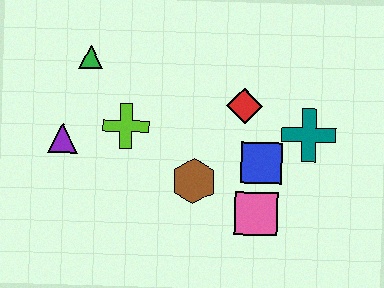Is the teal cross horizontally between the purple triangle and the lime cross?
No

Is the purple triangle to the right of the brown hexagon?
No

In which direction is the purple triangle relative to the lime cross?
The purple triangle is to the left of the lime cross.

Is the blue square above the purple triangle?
No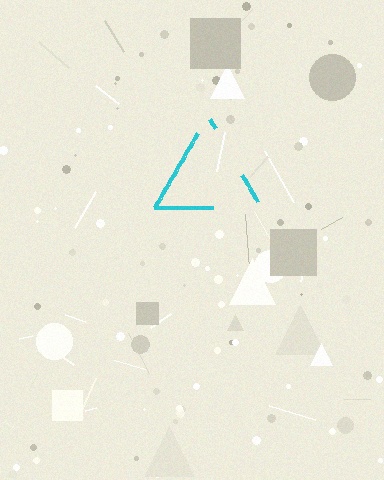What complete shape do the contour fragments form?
The contour fragments form a triangle.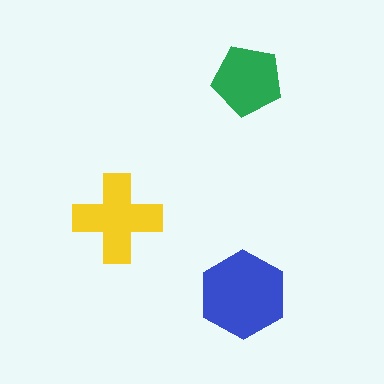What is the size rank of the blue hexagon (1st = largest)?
1st.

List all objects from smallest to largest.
The green pentagon, the yellow cross, the blue hexagon.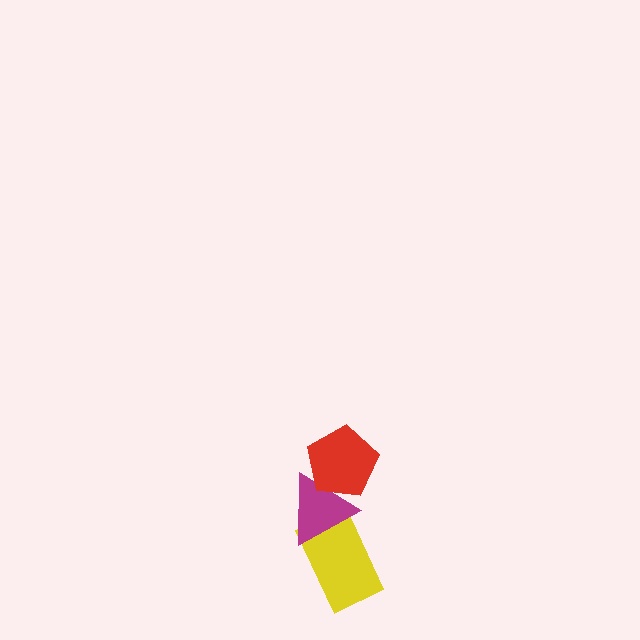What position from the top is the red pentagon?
The red pentagon is 1st from the top.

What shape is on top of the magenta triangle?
The red pentagon is on top of the magenta triangle.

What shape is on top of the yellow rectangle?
The magenta triangle is on top of the yellow rectangle.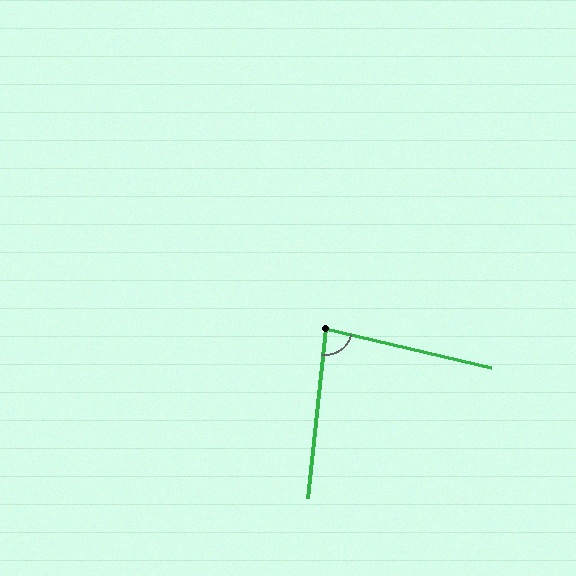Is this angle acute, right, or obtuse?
It is acute.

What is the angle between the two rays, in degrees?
Approximately 82 degrees.